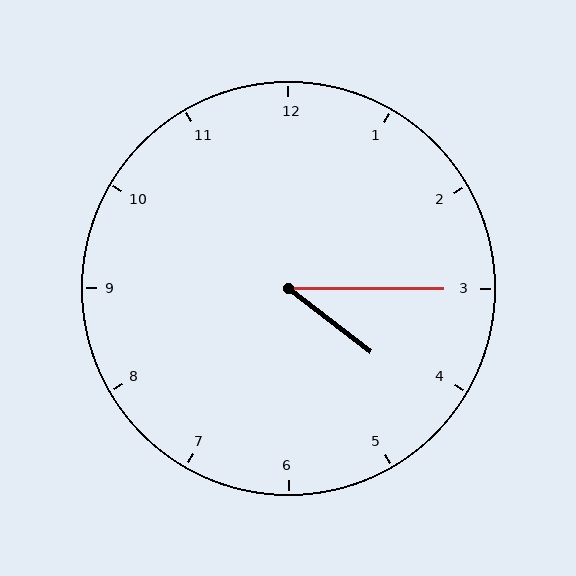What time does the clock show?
4:15.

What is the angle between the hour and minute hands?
Approximately 38 degrees.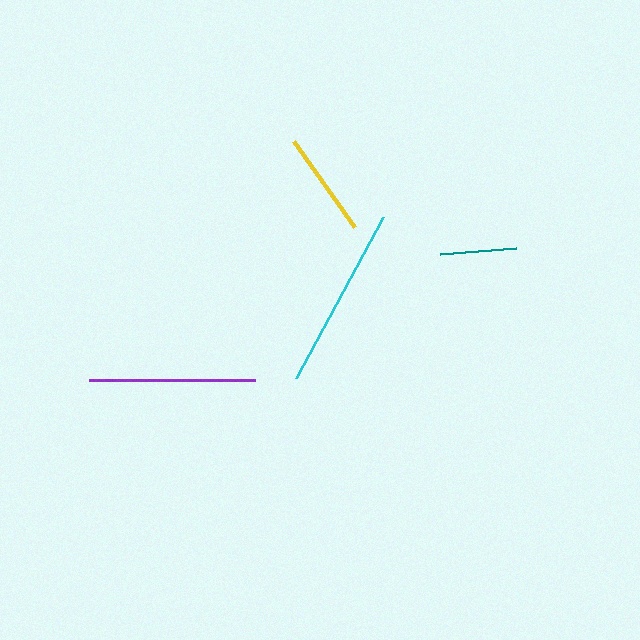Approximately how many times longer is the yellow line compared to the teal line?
The yellow line is approximately 1.4 times the length of the teal line.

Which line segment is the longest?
The cyan line is the longest at approximately 184 pixels.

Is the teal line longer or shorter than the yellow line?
The yellow line is longer than the teal line.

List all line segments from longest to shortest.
From longest to shortest: cyan, purple, yellow, teal.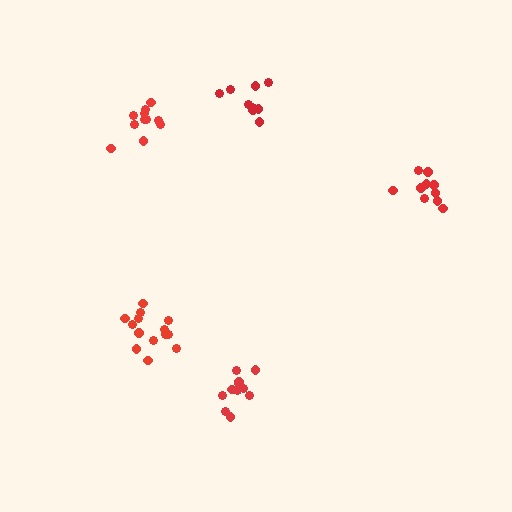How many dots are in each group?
Group 1: 11 dots, Group 2: 14 dots, Group 3: 10 dots, Group 4: 9 dots, Group 5: 11 dots (55 total).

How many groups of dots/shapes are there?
There are 5 groups.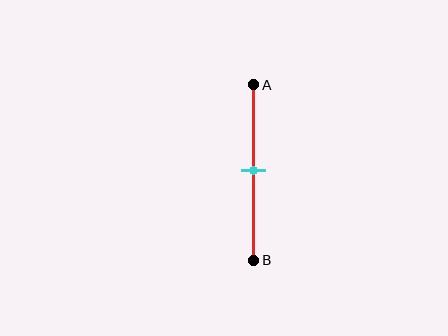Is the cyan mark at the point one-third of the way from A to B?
No, the mark is at about 50% from A, not at the 33% one-third point.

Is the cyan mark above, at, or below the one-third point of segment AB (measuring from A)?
The cyan mark is below the one-third point of segment AB.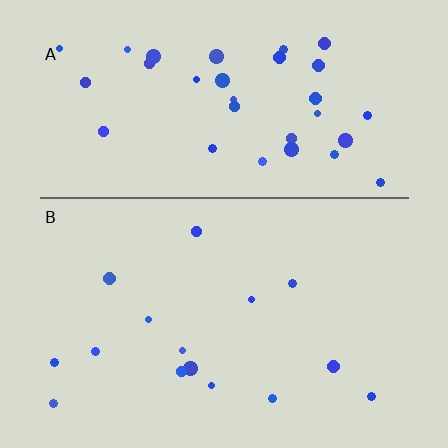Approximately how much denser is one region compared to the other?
Approximately 2.2× — region A over region B.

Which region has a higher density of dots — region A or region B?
A (the top).